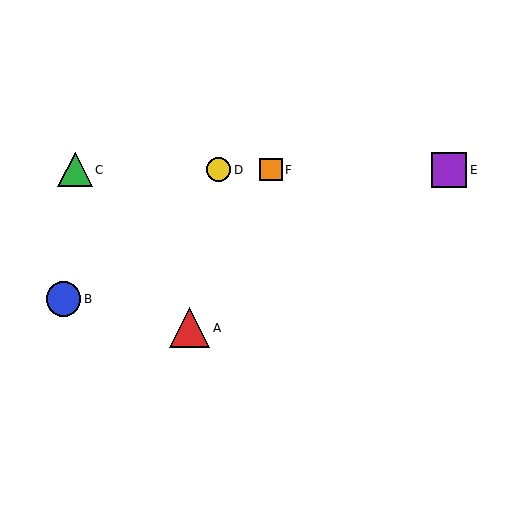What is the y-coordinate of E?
Object E is at y≈170.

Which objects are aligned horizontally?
Objects C, D, E, F are aligned horizontally.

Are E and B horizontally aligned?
No, E is at y≈170 and B is at y≈299.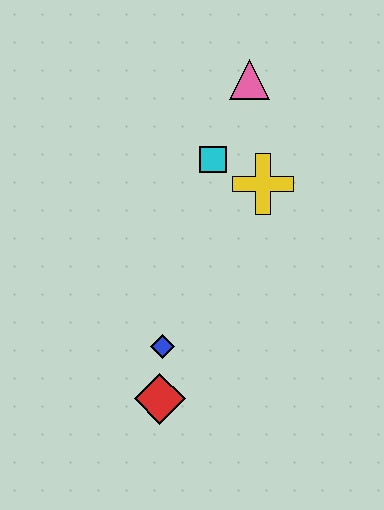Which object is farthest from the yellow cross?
The red diamond is farthest from the yellow cross.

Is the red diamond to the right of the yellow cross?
No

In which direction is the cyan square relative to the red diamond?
The cyan square is above the red diamond.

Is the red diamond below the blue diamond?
Yes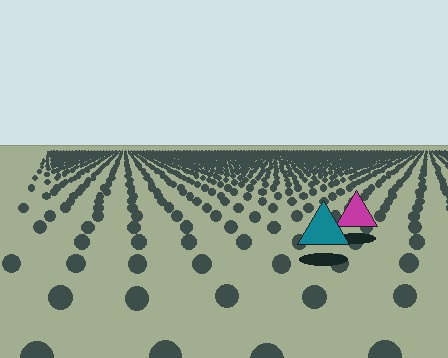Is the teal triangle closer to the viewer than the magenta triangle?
Yes. The teal triangle is closer — you can tell from the texture gradient: the ground texture is coarser near it.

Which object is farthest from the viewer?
The magenta triangle is farthest from the viewer. It appears smaller and the ground texture around it is denser.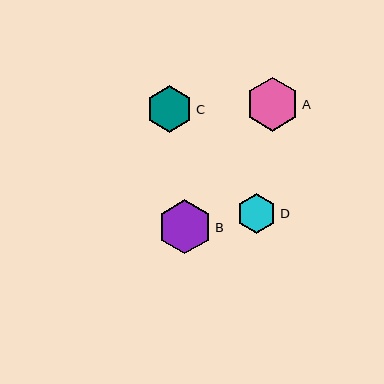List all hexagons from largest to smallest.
From largest to smallest: A, B, C, D.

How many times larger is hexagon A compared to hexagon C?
Hexagon A is approximately 1.2 times the size of hexagon C.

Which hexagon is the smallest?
Hexagon D is the smallest with a size of approximately 40 pixels.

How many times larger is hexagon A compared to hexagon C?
Hexagon A is approximately 1.2 times the size of hexagon C.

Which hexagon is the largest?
Hexagon A is the largest with a size of approximately 54 pixels.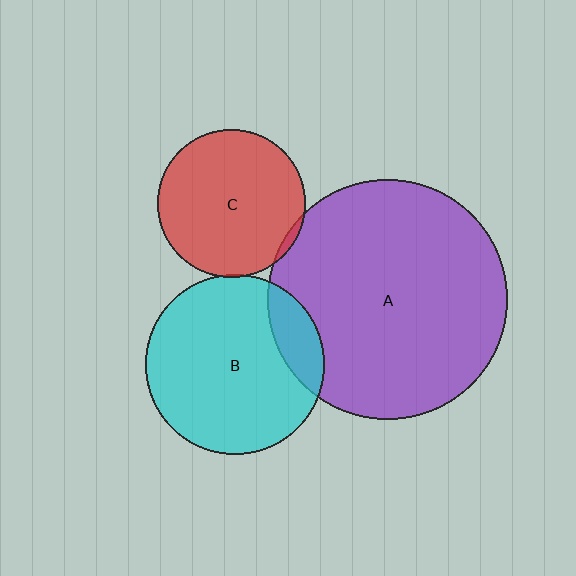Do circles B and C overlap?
Yes.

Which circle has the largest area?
Circle A (purple).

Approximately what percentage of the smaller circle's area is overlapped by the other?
Approximately 5%.